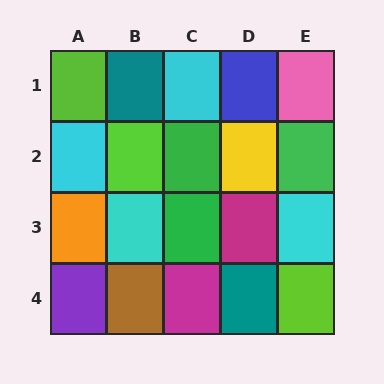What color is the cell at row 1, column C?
Cyan.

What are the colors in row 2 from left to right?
Cyan, lime, green, yellow, green.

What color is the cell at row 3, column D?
Magenta.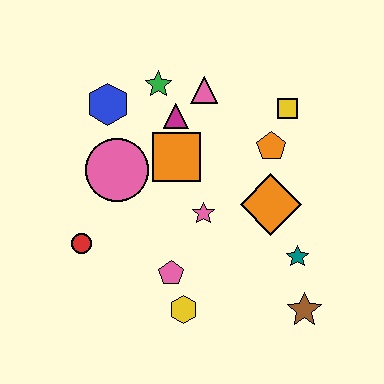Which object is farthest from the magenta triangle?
The brown star is farthest from the magenta triangle.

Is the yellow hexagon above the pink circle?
No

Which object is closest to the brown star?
The teal star is closest to the brown star.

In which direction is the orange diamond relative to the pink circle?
The orange diamond is to the right of the pink circle.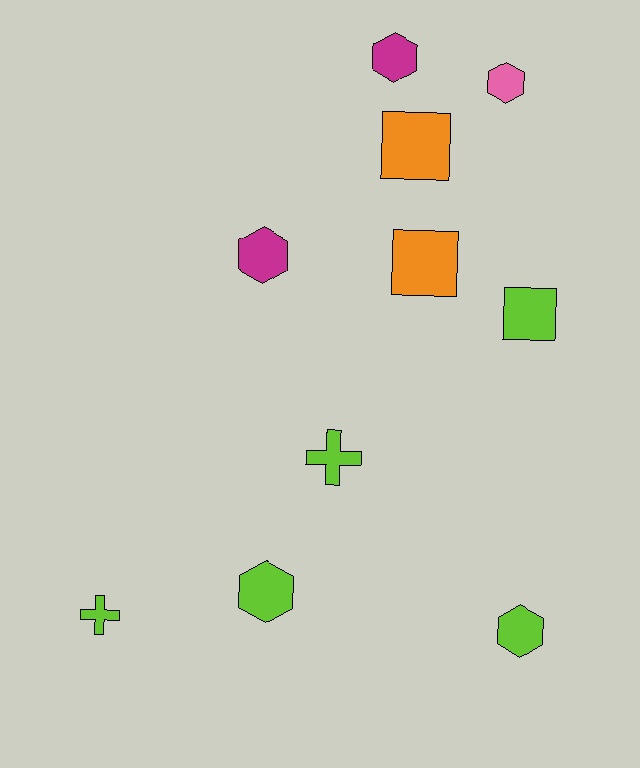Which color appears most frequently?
Lime, with 5 objects.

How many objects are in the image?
There are 10 objects.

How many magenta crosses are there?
There are no magenta crosses.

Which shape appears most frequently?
Hexagon, with 5 objects.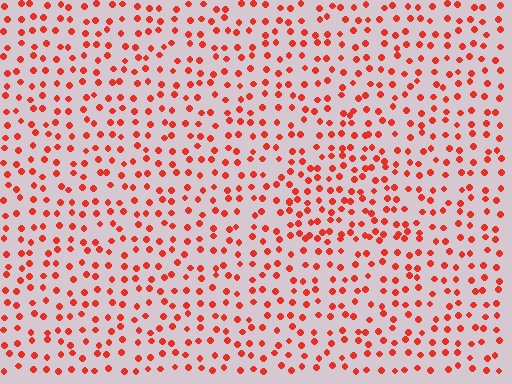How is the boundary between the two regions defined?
The boundary is defined by a change in element density (approximately 1.4x ratio). All elements are the same color, size, and shape.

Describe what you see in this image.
The image contains small red elements arranged at two different densities. A triangle-shaped region is visible where the elements are more densely packed than the surrounding area.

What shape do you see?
I see a triangle.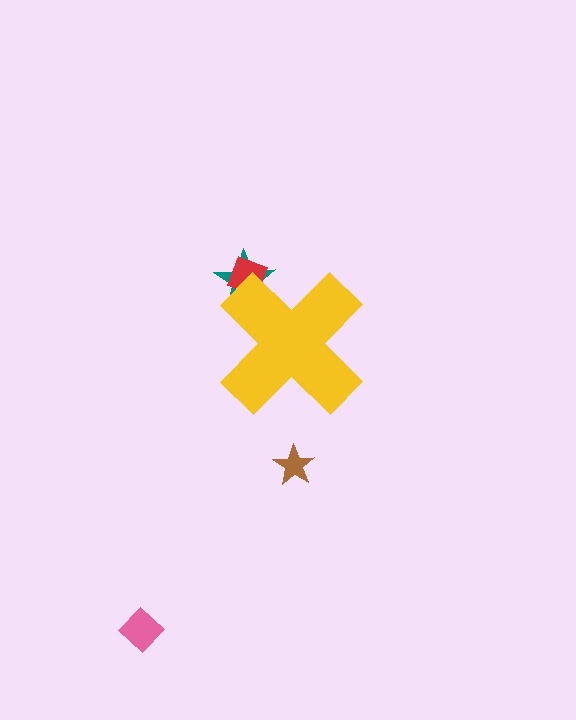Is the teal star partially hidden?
Yes, the teal star is partially hidden behind the yellow cross.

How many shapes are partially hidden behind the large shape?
2 shapes are partially hidden.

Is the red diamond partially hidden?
Yes, the red diamond is partially hidden behind the yellow cross.